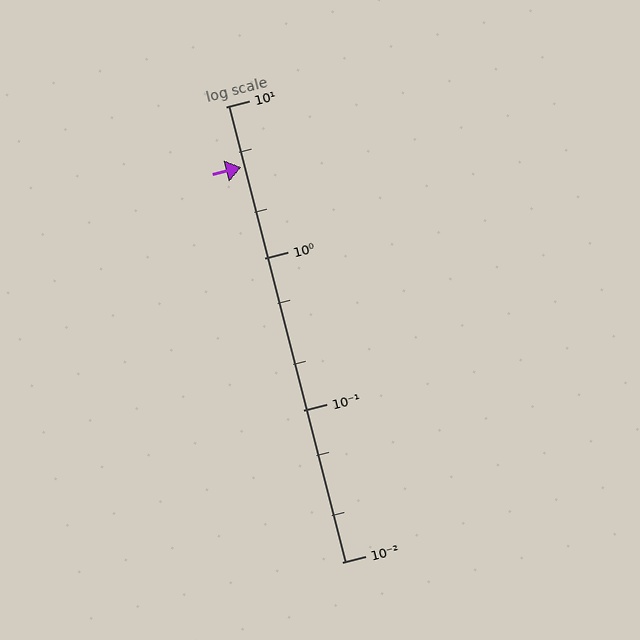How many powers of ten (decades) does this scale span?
The scale spans 3 decades, from 0.01 to 10.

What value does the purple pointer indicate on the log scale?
The pointer indicates approximately 4.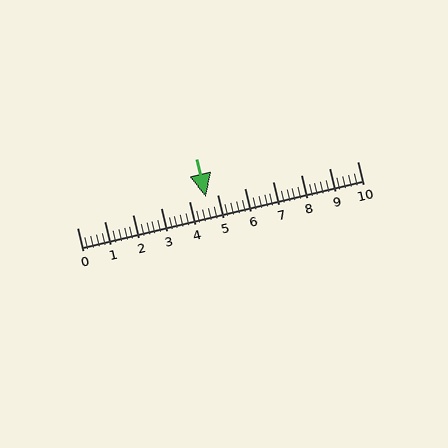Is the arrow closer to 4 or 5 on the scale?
The arrow is closer to 5.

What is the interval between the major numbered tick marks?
The major tick marks are spaced 1 units apart.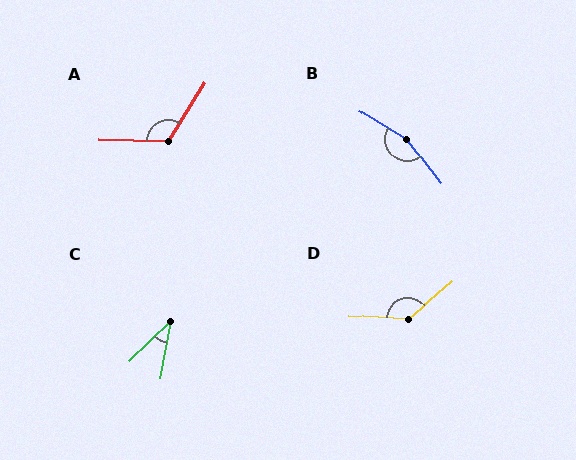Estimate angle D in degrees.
Approximately 136 degrees.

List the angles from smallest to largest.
C (35°), A (120°), D (136°), B (159°).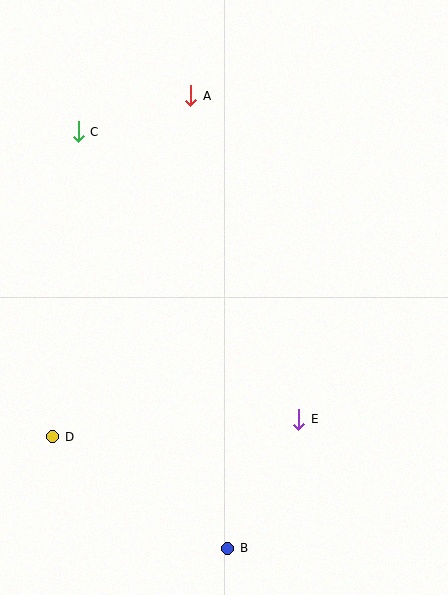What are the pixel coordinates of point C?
Point C is at (78, 132).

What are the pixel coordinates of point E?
Point E is at (299, 419).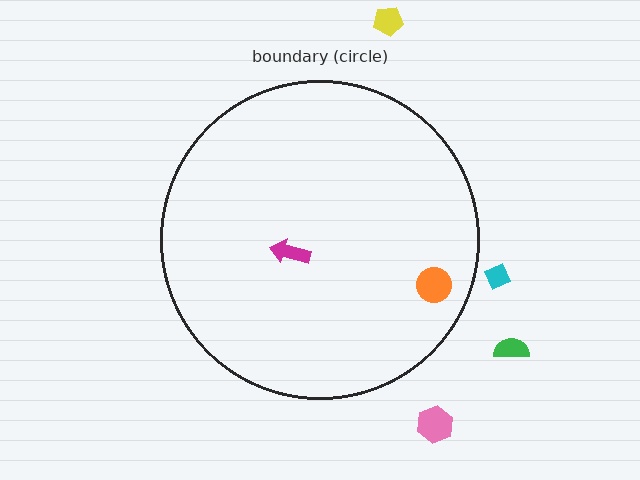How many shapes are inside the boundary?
2 inside, 4 outside.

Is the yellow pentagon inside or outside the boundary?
Outside.